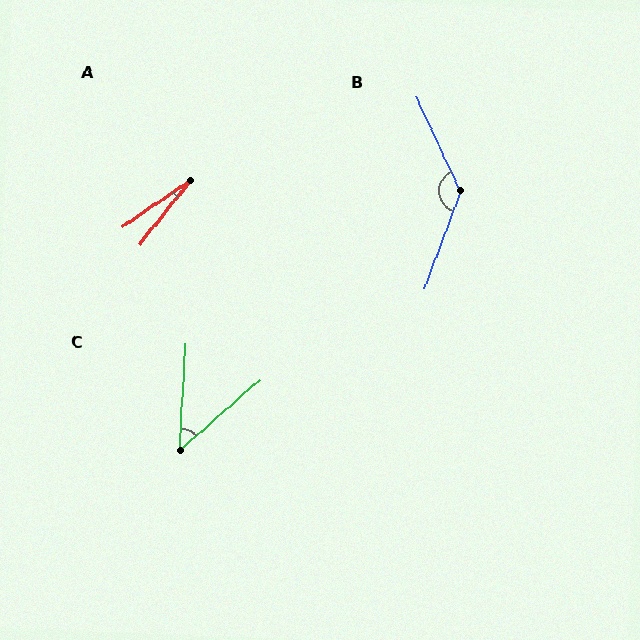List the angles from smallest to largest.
A (17°), C (46°), B (135°).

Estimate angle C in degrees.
Approximately 46 degrees.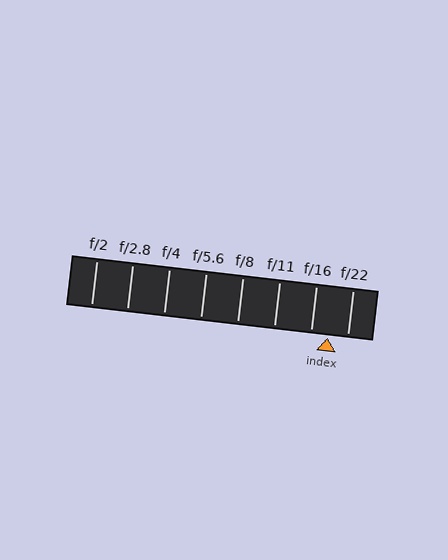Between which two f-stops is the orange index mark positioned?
The index mark is between f/16 and f/22.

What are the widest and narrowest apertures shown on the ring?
The widest aperture shown is f/2 and the narrowest is f/22.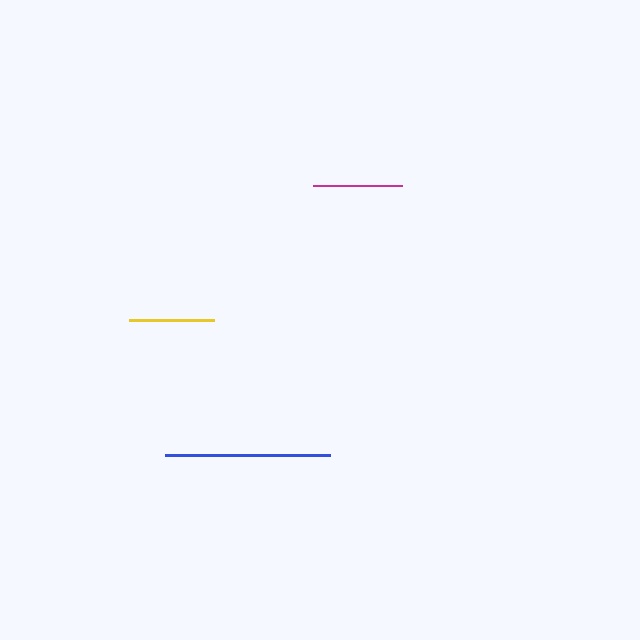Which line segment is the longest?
The blue line is the longest at approximately 166 pixels.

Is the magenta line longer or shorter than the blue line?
The blue line is longer than the magenta line.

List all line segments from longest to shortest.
From longest to shortest: blue, magenta, yellow.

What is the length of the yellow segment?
The yellow segment is approximately 84 pixels long.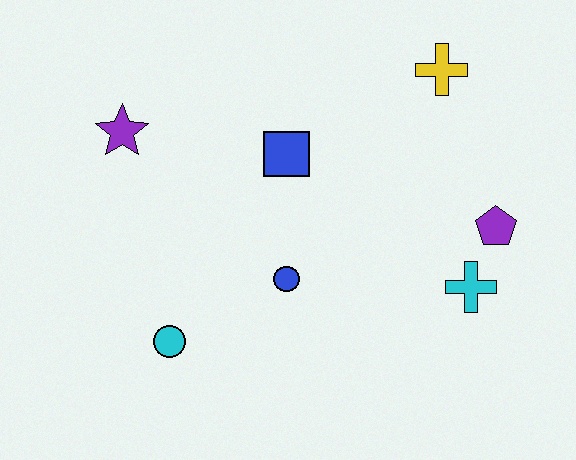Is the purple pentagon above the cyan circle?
Yes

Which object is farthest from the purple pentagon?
The purple star is farthest from the purple pentagon.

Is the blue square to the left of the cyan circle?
No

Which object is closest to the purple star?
The blue square is closest to the purple star.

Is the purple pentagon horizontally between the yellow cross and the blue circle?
No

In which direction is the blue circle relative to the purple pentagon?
The blue circle is to the left of the purple pentagon.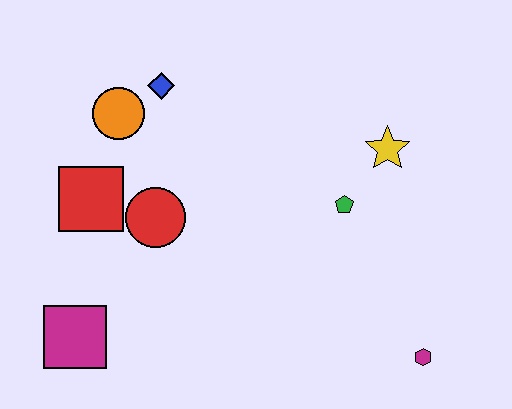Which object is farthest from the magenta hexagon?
The orange circle is farthest from the magenta hexagon.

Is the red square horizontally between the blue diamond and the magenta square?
Yes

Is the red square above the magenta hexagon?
Yes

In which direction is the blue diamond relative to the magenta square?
The blue diamond is above the magenta square.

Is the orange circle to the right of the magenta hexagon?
No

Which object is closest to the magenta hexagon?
The green pentagon is closest to the magenta hexagon.